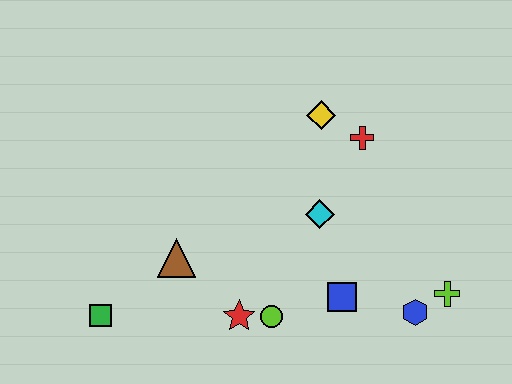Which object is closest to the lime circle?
The red star is closest to the lime circle.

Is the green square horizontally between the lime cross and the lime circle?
No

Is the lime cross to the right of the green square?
Yes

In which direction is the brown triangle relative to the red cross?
The brown triangle is to the left of the red cross.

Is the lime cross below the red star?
No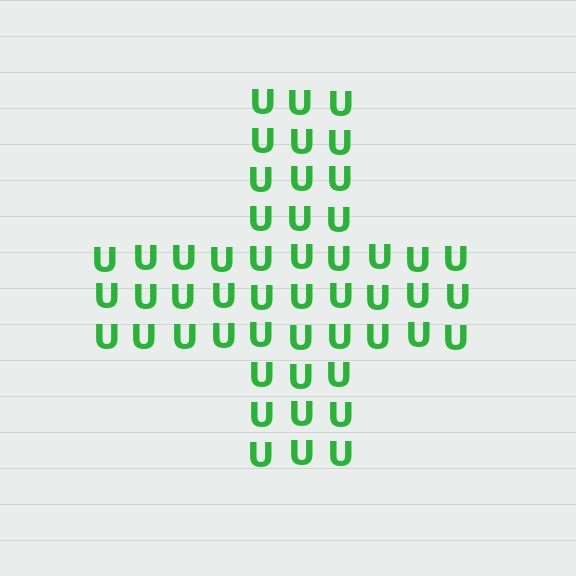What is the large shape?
The large shape is a cross.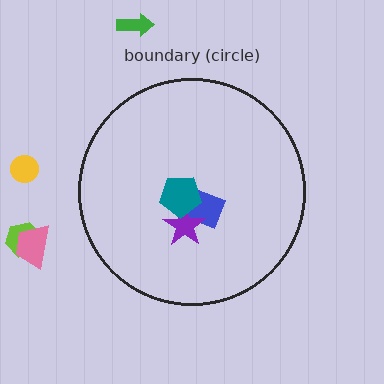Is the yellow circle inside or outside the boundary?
Outside.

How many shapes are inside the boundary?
3 inside, 4 outside.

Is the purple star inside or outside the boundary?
Inside.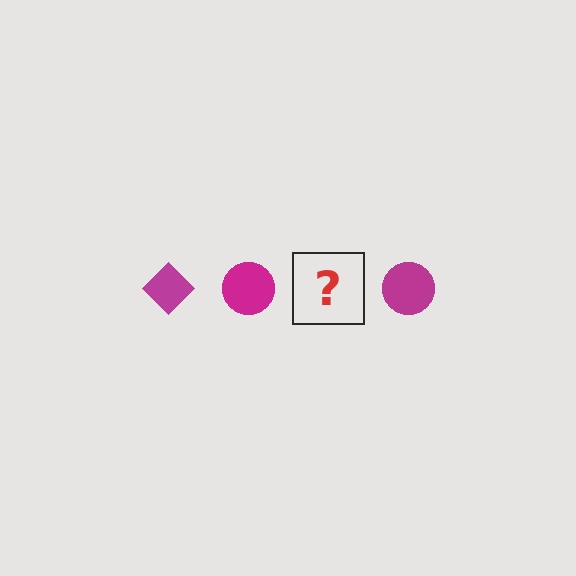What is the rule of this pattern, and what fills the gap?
The rule is that the pattern cycles through diamond, circle shapes in magenta. The gap should be filled with a magenta diamond.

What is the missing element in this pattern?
The missing element is a magenta diamond.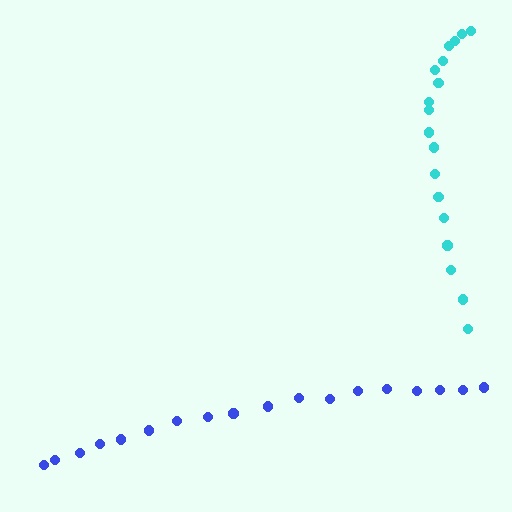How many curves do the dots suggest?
There are 2 distinct paths.